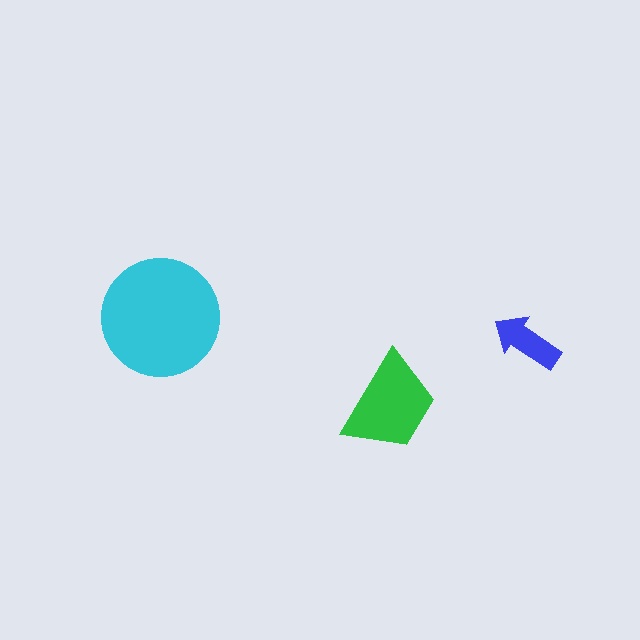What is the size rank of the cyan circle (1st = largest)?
1st.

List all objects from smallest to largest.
The blue arrow, the green trapezoid, the cyan circle.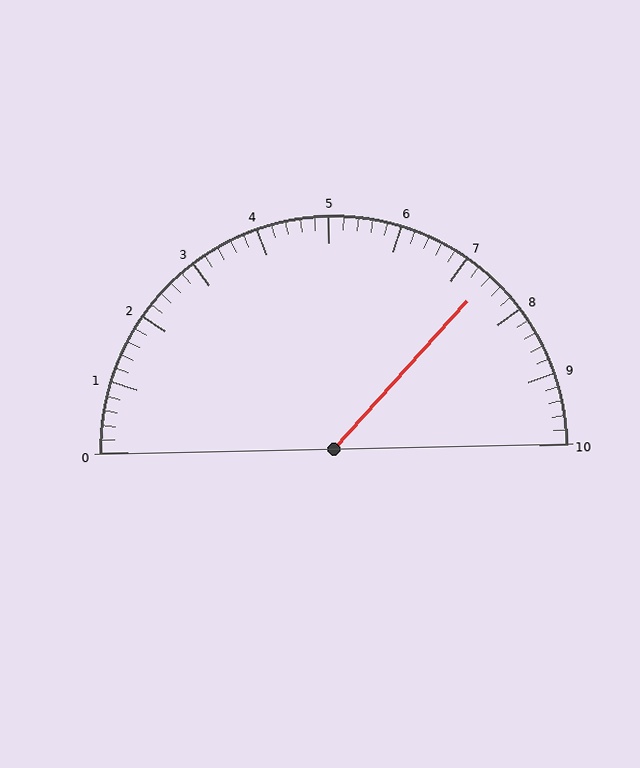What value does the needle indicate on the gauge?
The needle indicates approximately 7.4.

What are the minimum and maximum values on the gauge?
The gauge ranges from 0 to 10.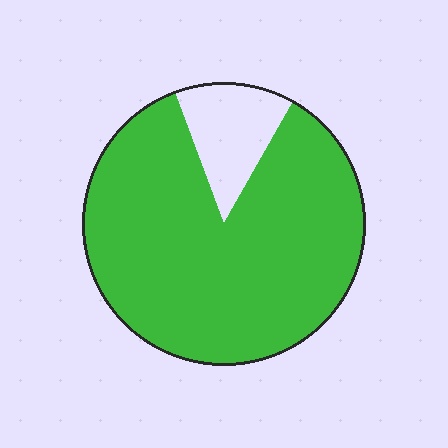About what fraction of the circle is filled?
About seven eighths (7/8).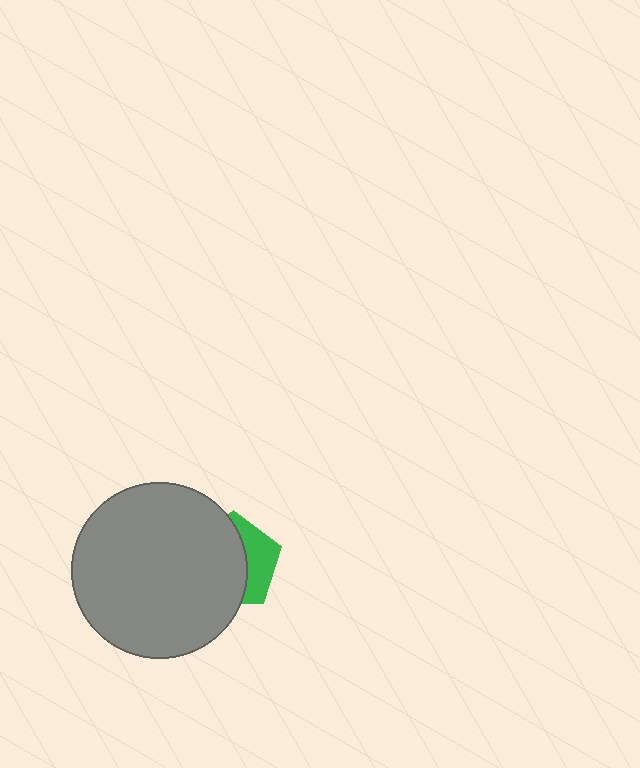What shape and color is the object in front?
The object in front is a gray circle.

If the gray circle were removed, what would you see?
You would see the complete green pentagon.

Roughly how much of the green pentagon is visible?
A small part of it is visible (roughly 36%).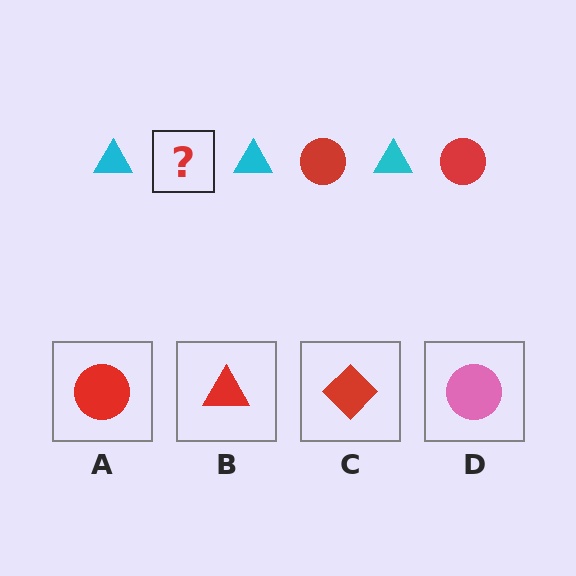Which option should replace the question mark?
Option A.